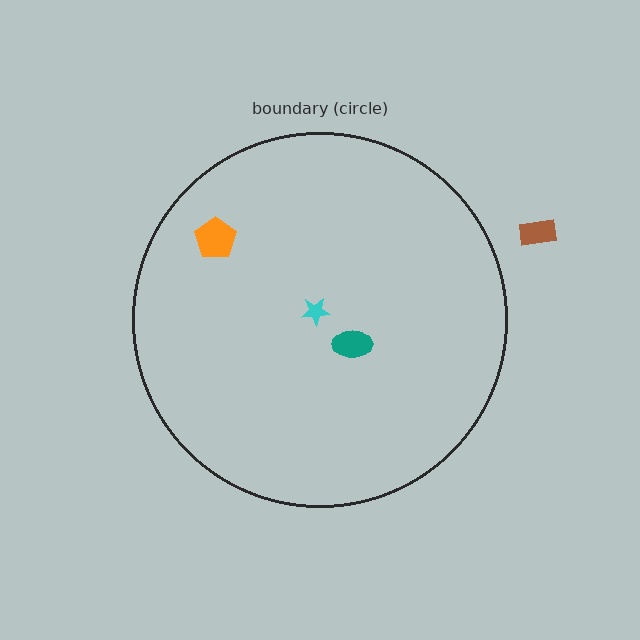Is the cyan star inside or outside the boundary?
Inside.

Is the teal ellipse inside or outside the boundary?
Inside.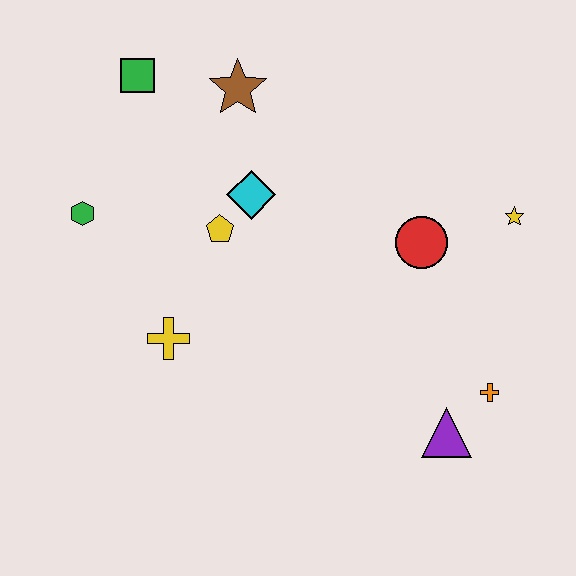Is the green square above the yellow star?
Yes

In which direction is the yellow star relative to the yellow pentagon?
The yellow star is to the right of the yellow pentagon.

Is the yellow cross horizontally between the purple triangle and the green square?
Yes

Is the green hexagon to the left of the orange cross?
Yes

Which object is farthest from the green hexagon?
The orange cross is farthest from the green hexagon.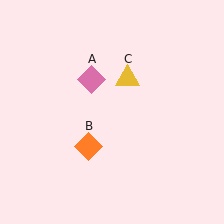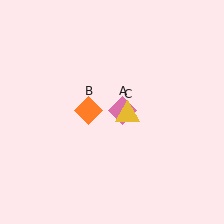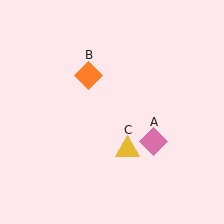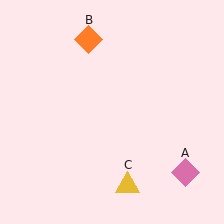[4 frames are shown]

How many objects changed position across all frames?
3 objects changed position: pink diamond (object A), orange diamond (object B), yellow triangle (object C).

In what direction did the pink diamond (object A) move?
The pink diamond (object A) moved down and to the right.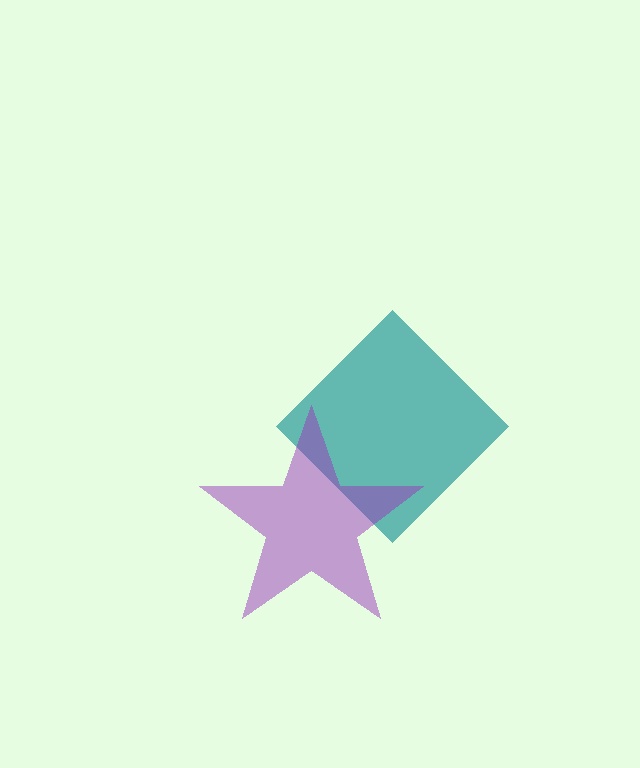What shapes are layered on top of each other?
The layered shapes are: a teal diamond, a purple star.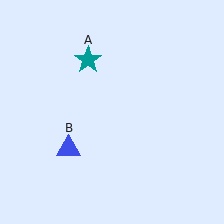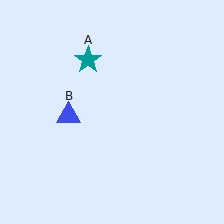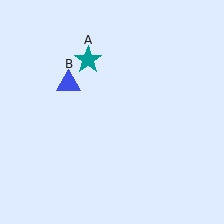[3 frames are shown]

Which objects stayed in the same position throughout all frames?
Teal star (object A) remained stationary.